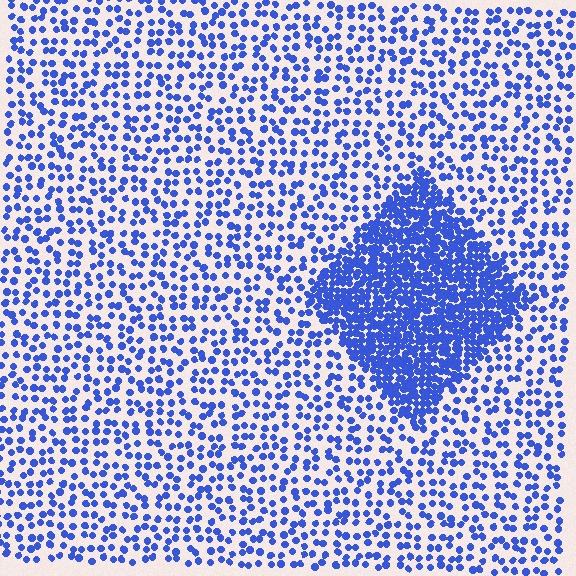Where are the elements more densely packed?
The elements are more densely packed inside the diamond boundary.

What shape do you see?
I see a diamond.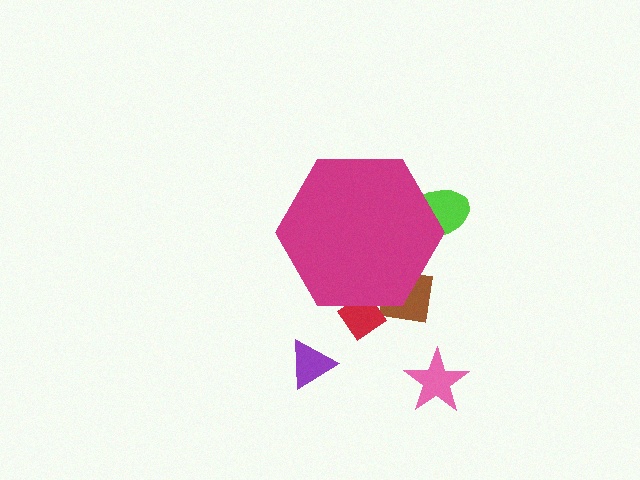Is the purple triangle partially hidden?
No, the purple triangle is fully visible.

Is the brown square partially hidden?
Yes, the brown square is partially hidden behind the magenta hexagon.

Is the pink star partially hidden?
No, the pink star is fully visible.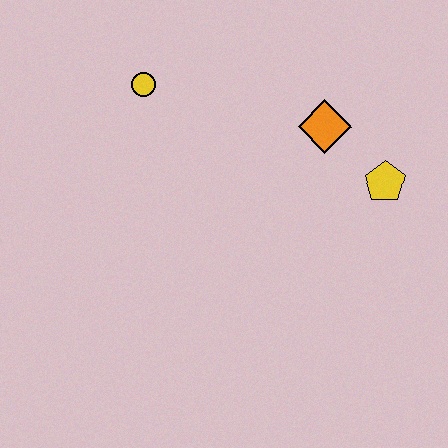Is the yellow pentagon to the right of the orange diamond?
Yes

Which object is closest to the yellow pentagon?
The orange diamond is closest to the yellow pentagon.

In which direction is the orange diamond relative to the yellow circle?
The orange diamond is to the right of the yellow circle.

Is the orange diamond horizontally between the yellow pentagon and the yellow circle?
Yes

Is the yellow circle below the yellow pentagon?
No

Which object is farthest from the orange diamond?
The yellow circle is farthest from the orange diamond.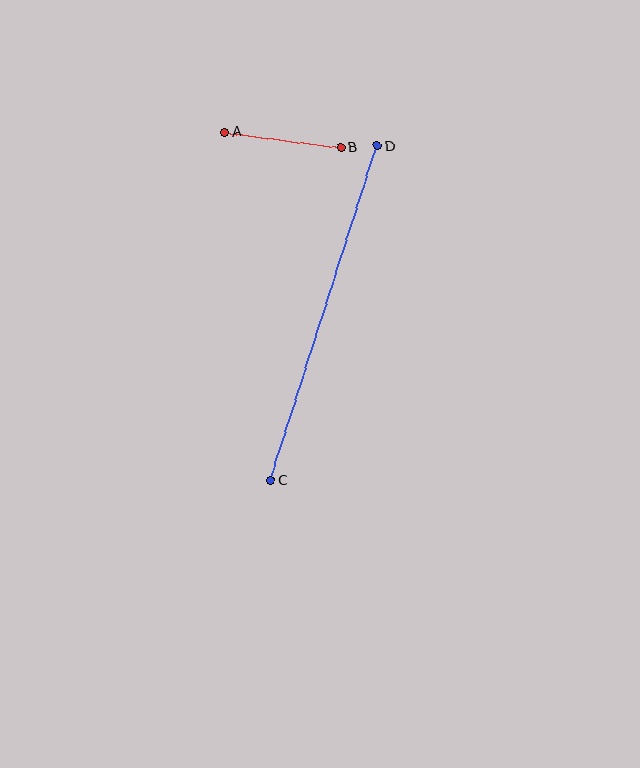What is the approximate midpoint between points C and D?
The midpoint is at approximately (324, 313) pixels.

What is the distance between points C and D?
The distance is approximately 351 pixels.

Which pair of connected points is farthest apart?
Points C and D are farthest apart.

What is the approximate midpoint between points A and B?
The midpoint is at approximately (283, 140) pixels.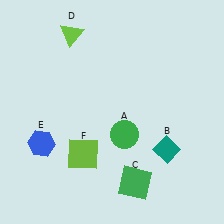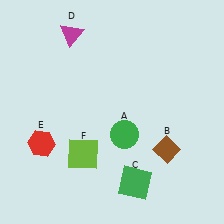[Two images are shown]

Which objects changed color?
B changed from teal to brown. D changed from lime to magenta. E changed from blue to red.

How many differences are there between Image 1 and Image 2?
There are 3 differences between the two images.